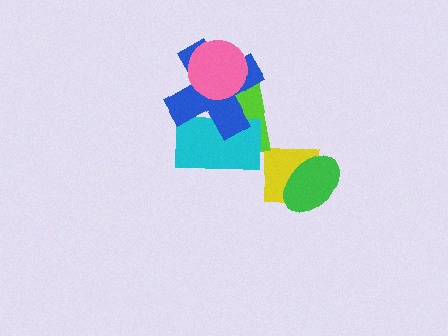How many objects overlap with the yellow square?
1 object overlaps with the yellow square.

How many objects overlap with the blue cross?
3 objects overlap with the blue cross.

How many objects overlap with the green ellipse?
1 object overlaps with the green ellipse.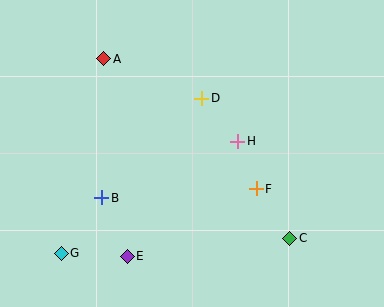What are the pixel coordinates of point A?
Point A is at (104, 59).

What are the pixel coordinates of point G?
Point G is at (61, 253).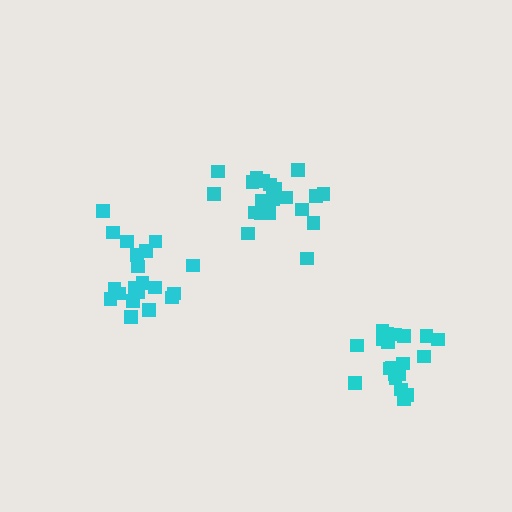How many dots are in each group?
Group 1: 21 dots, Group 2: 21 dots, Group 3: 20 dots (62 total).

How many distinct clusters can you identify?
There are 3 distinct clusters.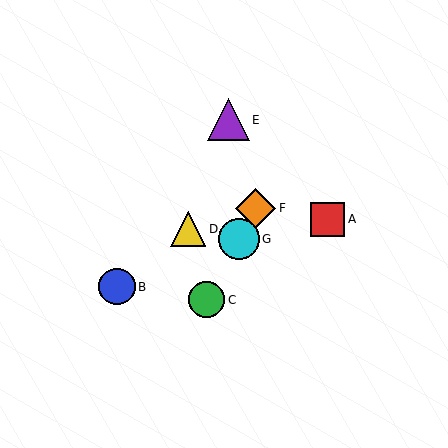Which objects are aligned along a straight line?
Objects C, F, G are aligned along a straight line.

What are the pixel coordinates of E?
Object E is at (228, 120).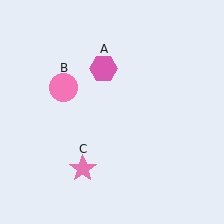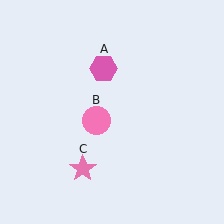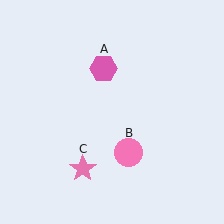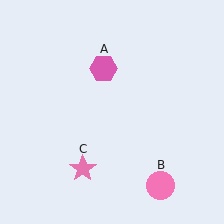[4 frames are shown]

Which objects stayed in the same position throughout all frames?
Pink hexagon (object A) and pink star (object C) remained stationary.